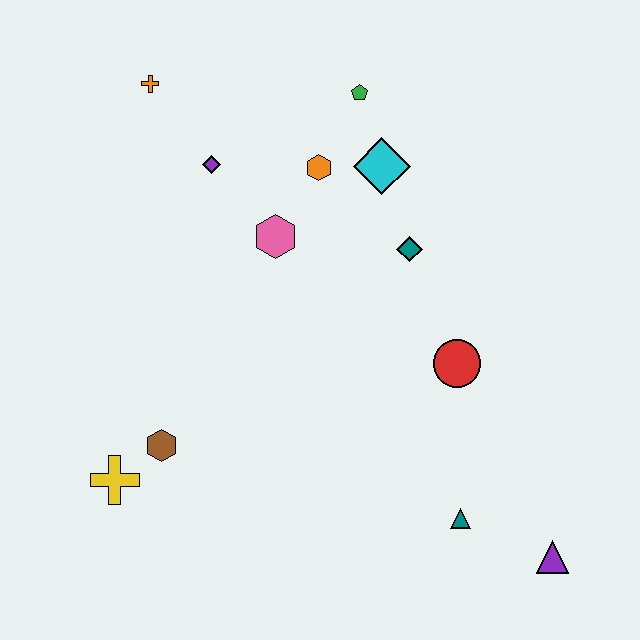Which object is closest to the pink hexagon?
The orange hexagon is closest to the pink hexagon.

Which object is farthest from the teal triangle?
The orange cross is farthest from the teal triangle.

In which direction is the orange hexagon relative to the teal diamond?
The orange hexagon is to the left of the teal diamond.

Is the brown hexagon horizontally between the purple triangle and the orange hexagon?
No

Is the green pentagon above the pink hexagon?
Yes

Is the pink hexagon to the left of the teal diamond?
Yes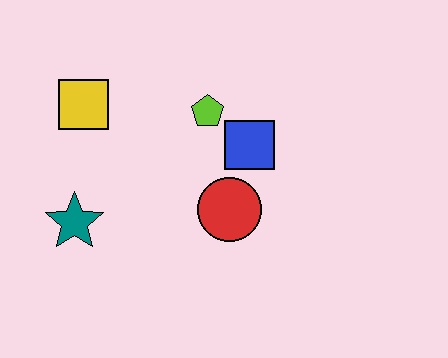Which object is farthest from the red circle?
The yellow square is farthest from the red circle.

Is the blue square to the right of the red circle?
Yes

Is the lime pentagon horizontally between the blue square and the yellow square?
Yes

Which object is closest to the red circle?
The blue square is closest to the red circle.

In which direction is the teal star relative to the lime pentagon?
The teal star is to the left of the lime pentagon.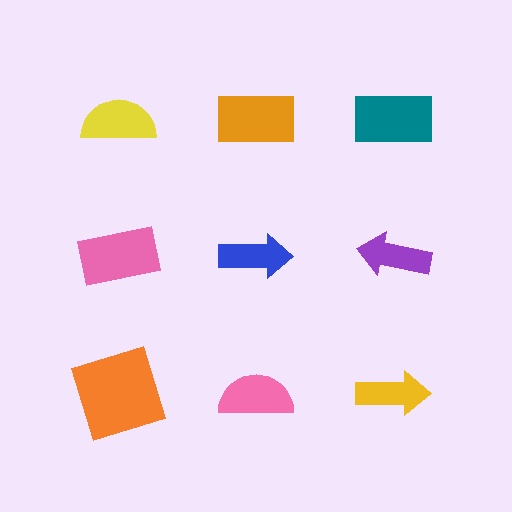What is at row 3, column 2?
A pink semicircle.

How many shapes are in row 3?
3 shapes.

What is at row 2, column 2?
A blue arrow.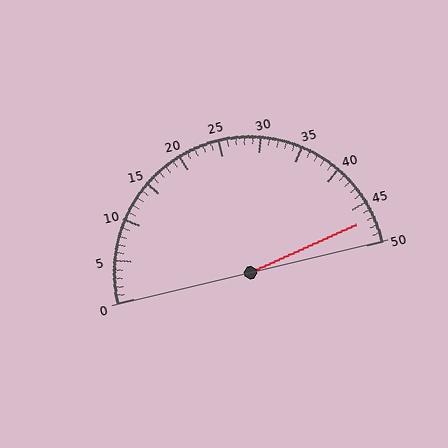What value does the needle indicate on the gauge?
The needle indicates approximately 47.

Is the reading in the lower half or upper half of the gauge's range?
The reading is in the upper half of the range (0 to 50).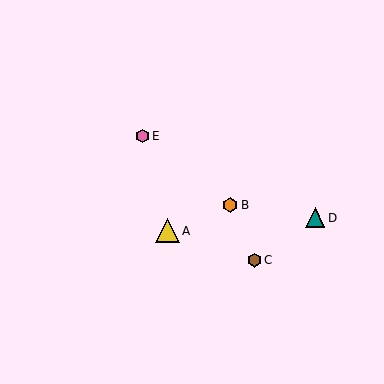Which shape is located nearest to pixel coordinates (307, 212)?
The teal triangle (labeled D) at (315, 218) is nearest to that location.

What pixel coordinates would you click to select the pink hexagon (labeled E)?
Click at (143, 136) to select the pink hexagon E.